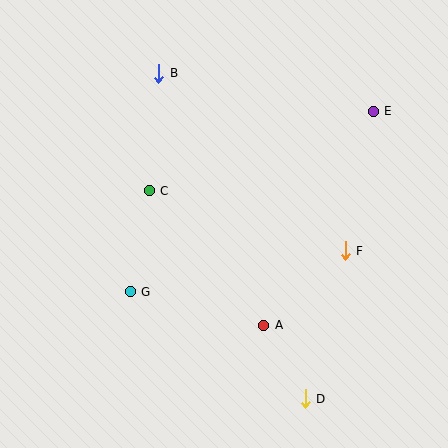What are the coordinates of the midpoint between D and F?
The midpoint between D and F is at (325, 325).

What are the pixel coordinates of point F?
Point F is at (345, 251).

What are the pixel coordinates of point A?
Point A is at (264, 325).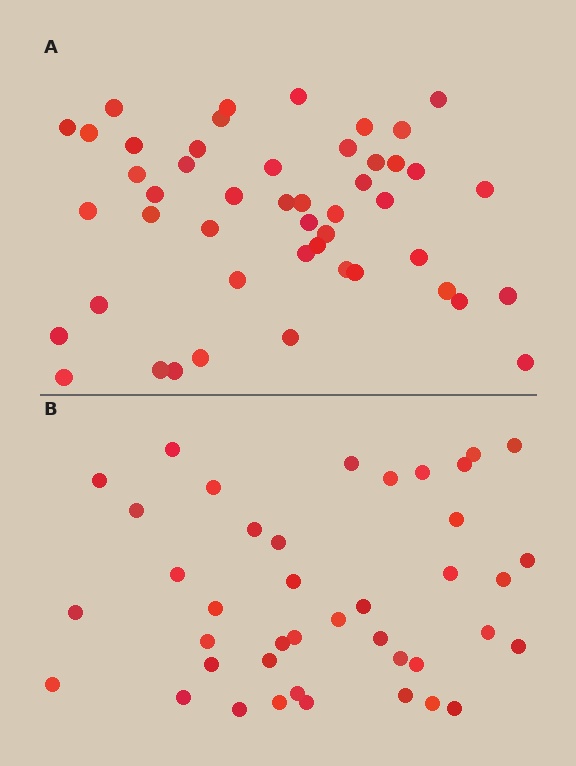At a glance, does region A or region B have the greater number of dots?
Region A (the top region) has more dots.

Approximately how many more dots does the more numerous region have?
Region A has roughly 8 or so more dots than region B.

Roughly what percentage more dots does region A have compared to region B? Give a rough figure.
About 15% more.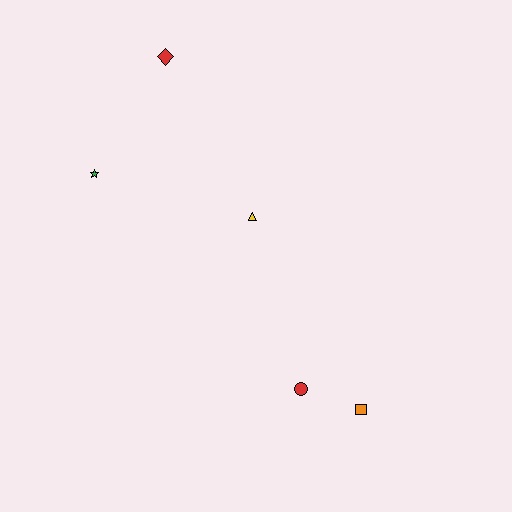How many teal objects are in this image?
There are no teal objects.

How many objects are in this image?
There are 5 objects.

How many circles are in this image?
There is 1 circle.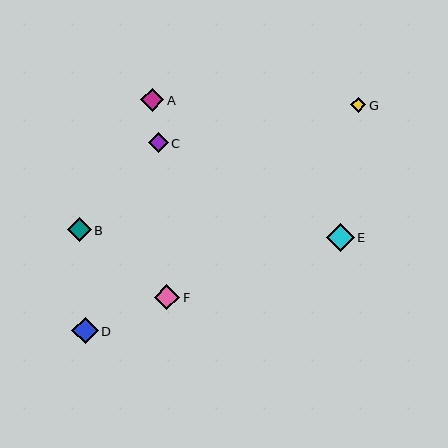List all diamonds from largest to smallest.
From largest to smallest: E, D, F, B, A, C, G.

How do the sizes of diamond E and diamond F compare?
Diamond E and diamond F are approximately the same size.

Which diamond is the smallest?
Diamond G is the smallest with a size of approximately 15 pixels.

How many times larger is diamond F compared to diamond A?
Diamond F is approximately 1.1 times the size of diamond A.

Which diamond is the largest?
Diamond E is the largest with a size of approximately 28 pixels.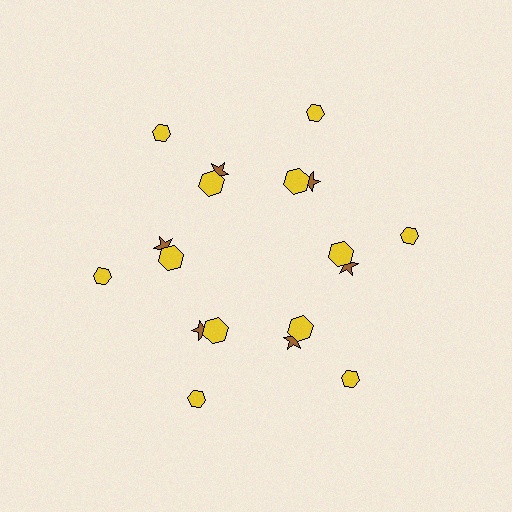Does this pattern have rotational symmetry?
Yes, this pattern has 6-fold rotational symmetry. It looks the same after rotating 60 degrees around the center.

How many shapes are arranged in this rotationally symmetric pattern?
There are 18 shapes, arranged in 6 groups of 3.